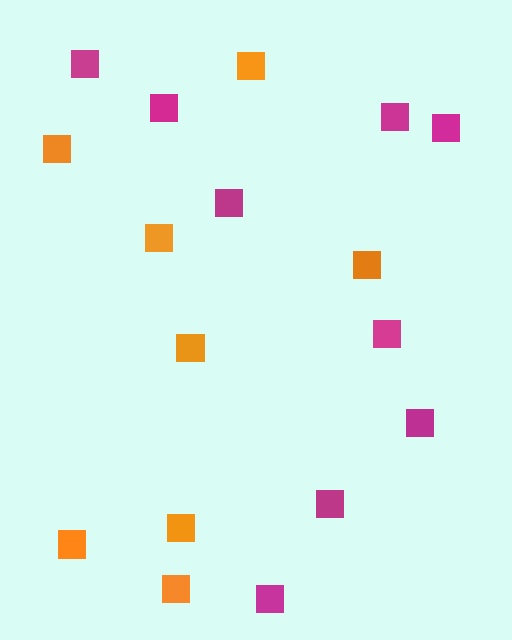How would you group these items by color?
There are 2 groups: one group of orange squares (8) and one group of magenta squares (9).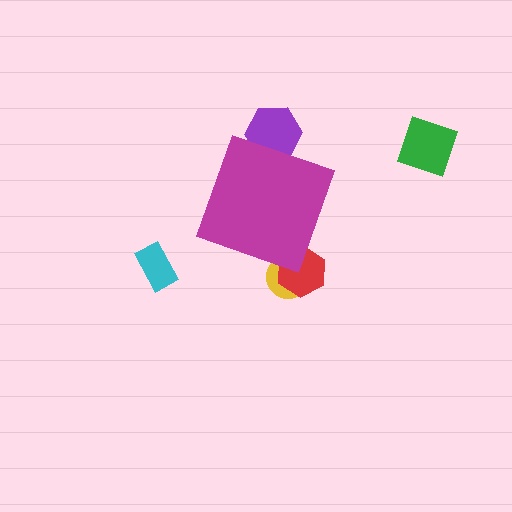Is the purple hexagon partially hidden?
Yes, the purple hexagon is partially hidden behind the magenta diamond.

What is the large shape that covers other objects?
A magenta diamond.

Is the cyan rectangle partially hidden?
No, the cyan rectangle is fully visible.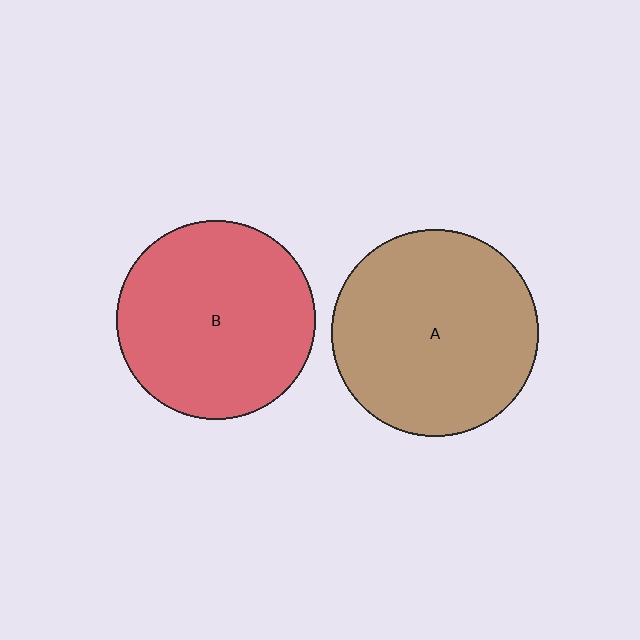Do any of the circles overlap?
No, none of the circles overlap.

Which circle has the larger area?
Circle A (brown).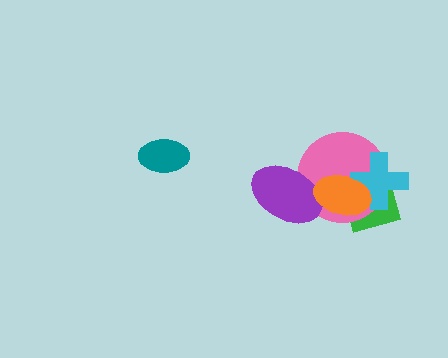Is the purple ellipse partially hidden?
Yes, it is partially covered by another shape.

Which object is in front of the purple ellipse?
The orange ellipse is in front of the purple ellipse.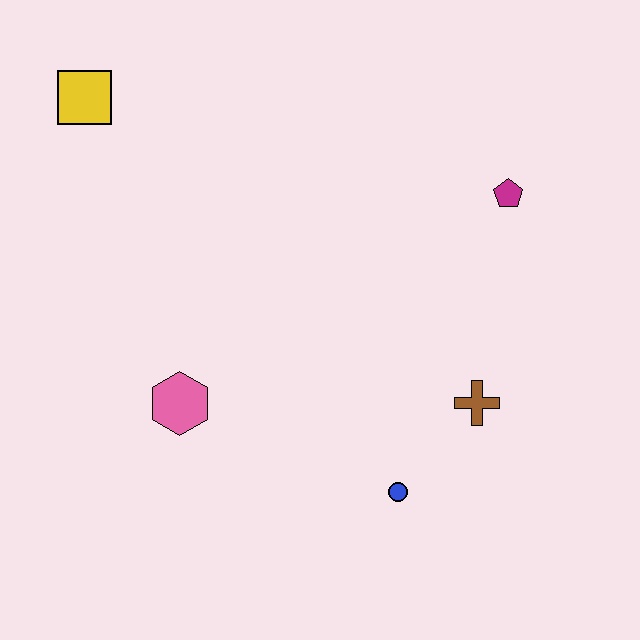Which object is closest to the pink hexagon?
The blue circle is closest to the pink hexagon.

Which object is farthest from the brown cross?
The yellow square is farthest from the brown cross.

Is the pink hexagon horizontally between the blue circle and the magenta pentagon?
No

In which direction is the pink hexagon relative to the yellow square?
The pink hexagon is below the yellow square.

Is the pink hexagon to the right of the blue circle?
No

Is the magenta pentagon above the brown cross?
Yes